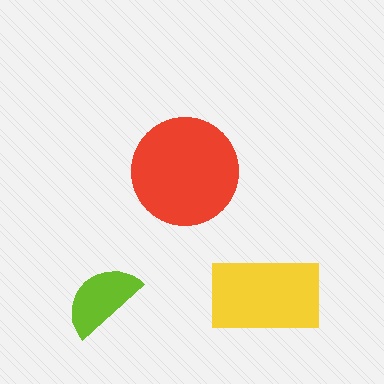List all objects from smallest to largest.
The lime semicircle, the yellow rectangle, the red circle.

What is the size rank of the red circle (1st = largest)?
1st.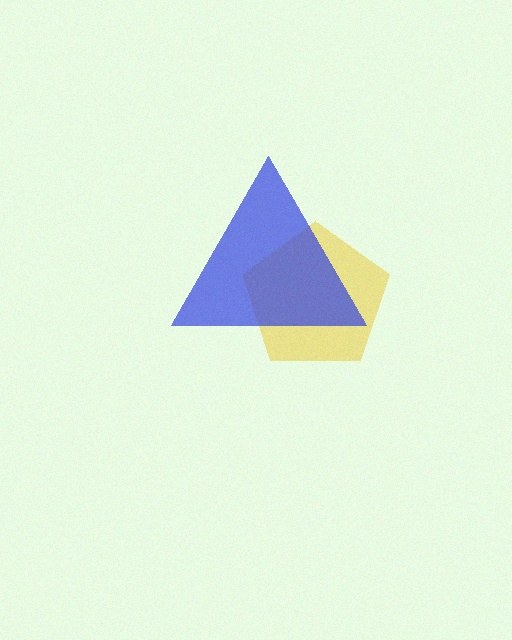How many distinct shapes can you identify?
There are 2 distinct shapes: a yellow pentagon, a blue triangle.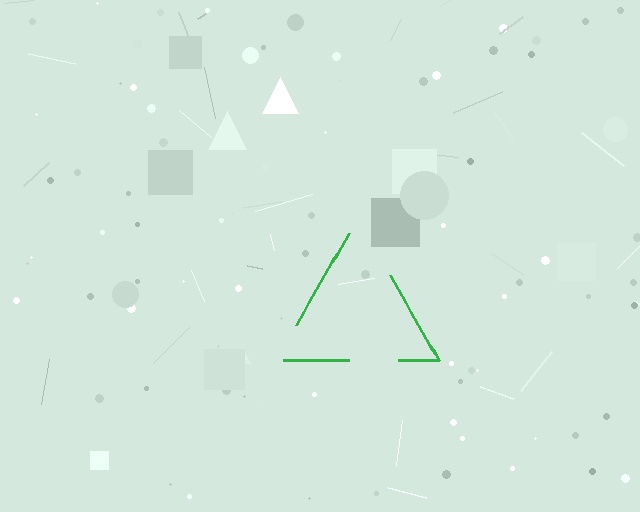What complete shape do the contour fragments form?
The contour fragments form a triangle.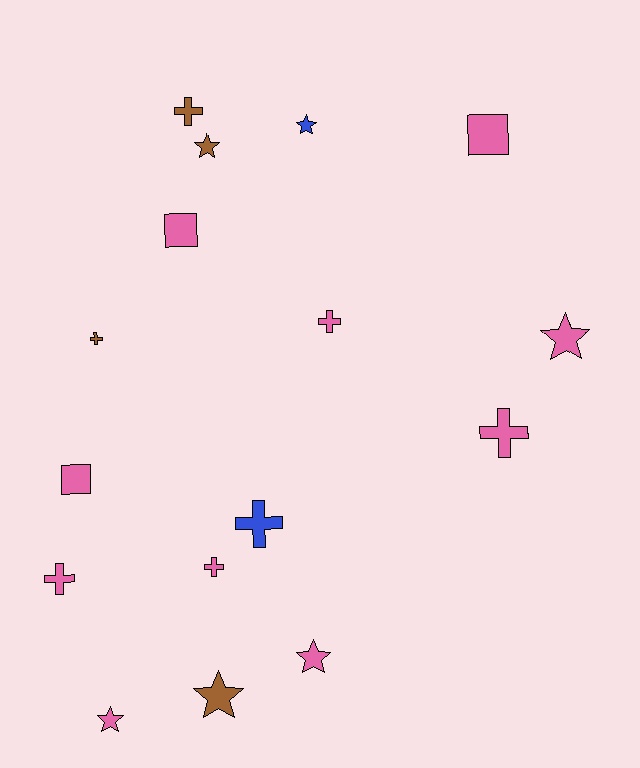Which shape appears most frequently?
Cross, with 7 objects.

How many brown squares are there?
There are no brown squares.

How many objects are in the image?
There are 16 objects.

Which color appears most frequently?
Pink, with 10 objects.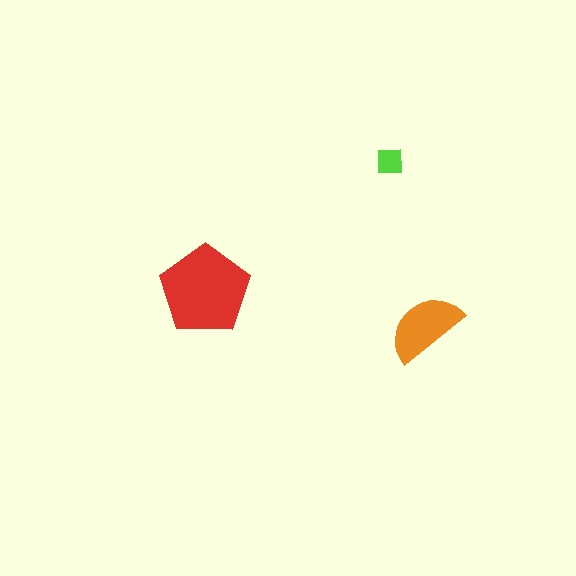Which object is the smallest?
The lime square.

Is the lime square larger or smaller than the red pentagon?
Smaller.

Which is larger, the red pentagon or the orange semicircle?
The red pentagon.